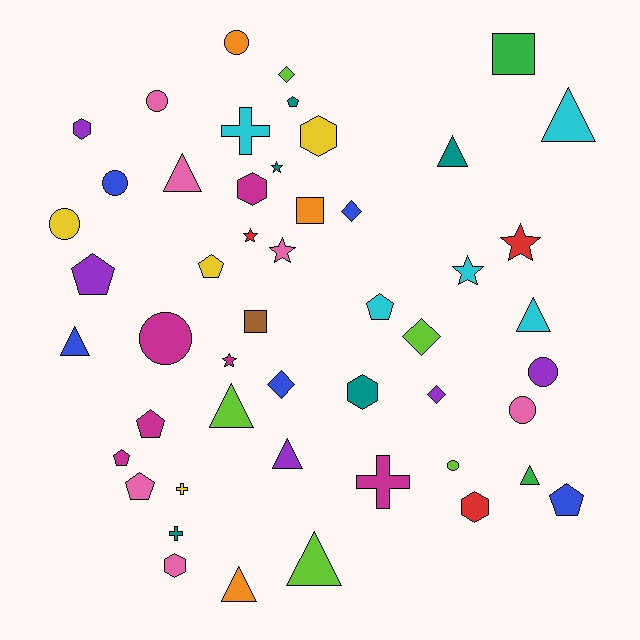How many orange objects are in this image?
There are 3 orange objects.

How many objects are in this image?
There are 50 objects.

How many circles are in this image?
There are 8 circles.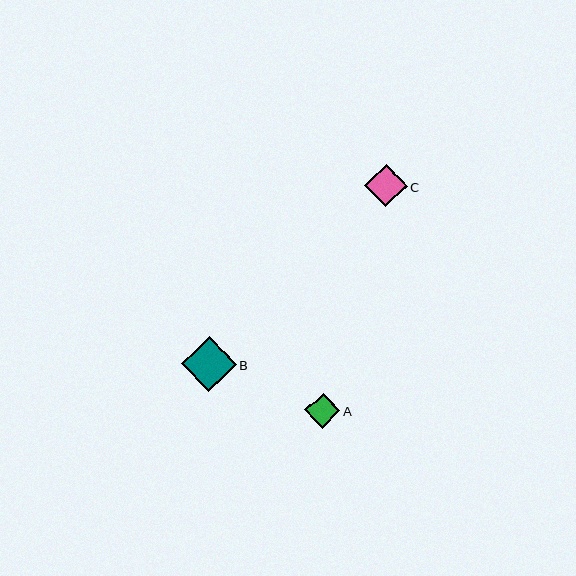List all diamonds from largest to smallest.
From largest to smallest: B, C, A.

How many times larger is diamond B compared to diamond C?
Diamond B is approximately 1.3 times the size of diamond C.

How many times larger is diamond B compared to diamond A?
Diamond B is approximately 1.6 times the size of diamond A.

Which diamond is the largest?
Diamond B is the largest with a size of approximately 55 pixels.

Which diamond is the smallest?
Diamond A is the smallest with a size of approximately 35 pixels.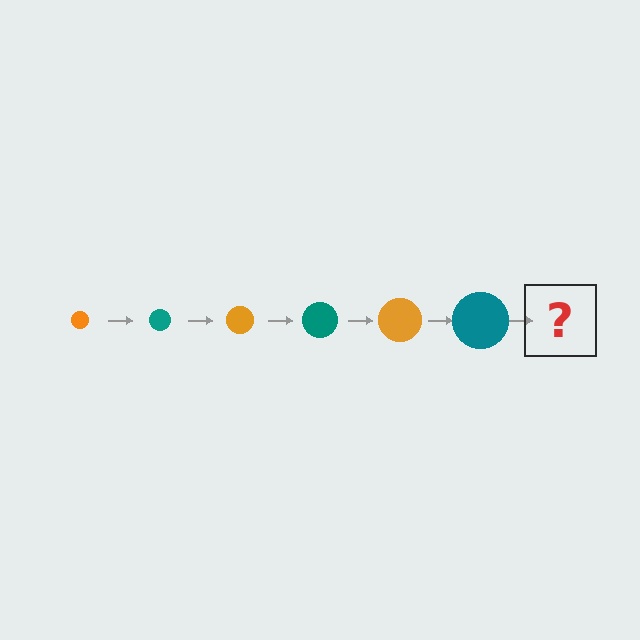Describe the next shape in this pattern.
It should be an orange circle, larger than the previous one.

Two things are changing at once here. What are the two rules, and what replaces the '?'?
The two rules are that the circle grows larger each step and the color cycles through orange and teal. The '?' should be an orange circle, larger than the previous one.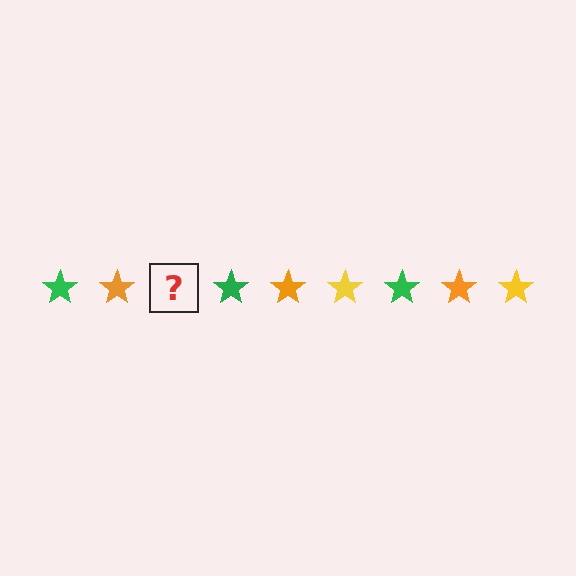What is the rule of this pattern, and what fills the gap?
The rule is that the pattern cycles through green, orange, yellow stars. The gap should be filled with a yellow star.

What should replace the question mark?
The question mark should be replaced with a yellow star.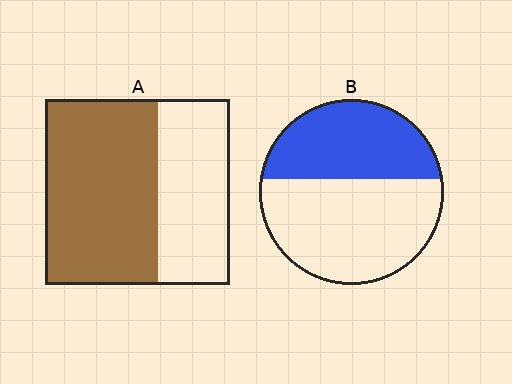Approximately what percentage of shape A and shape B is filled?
A is approximately 60% and B is approximately 40%.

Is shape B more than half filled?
No.